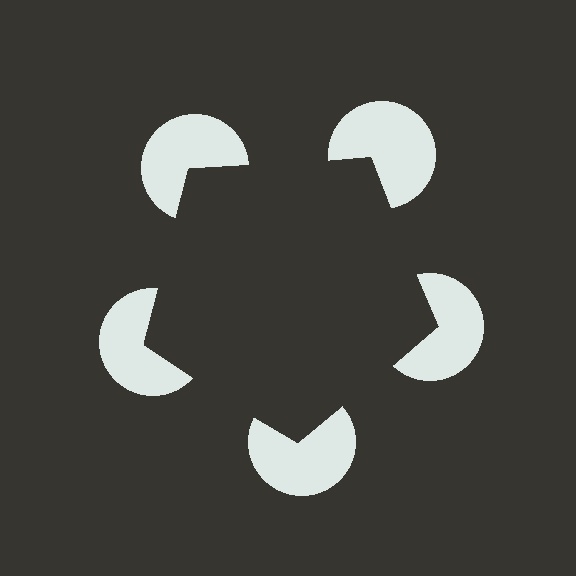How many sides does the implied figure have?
5 sides.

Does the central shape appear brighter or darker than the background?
It typically appears slightly darker than the background, even though no actual brightness change is drawn.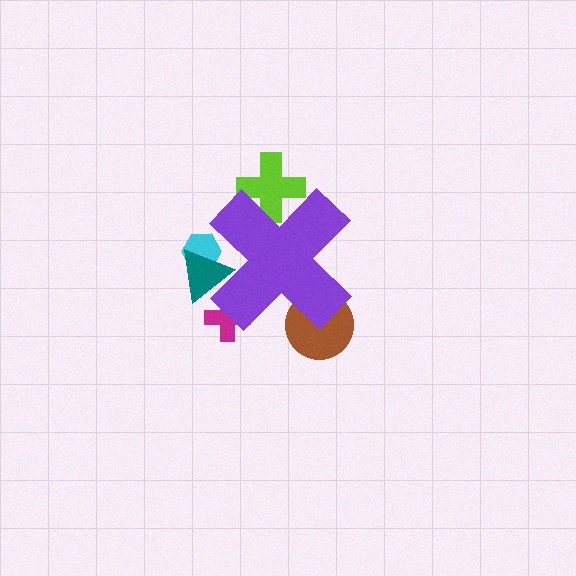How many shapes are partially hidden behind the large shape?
5 shapes are partially hidden.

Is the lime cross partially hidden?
Yes, the lime cross is partially hidden behind the purple cross.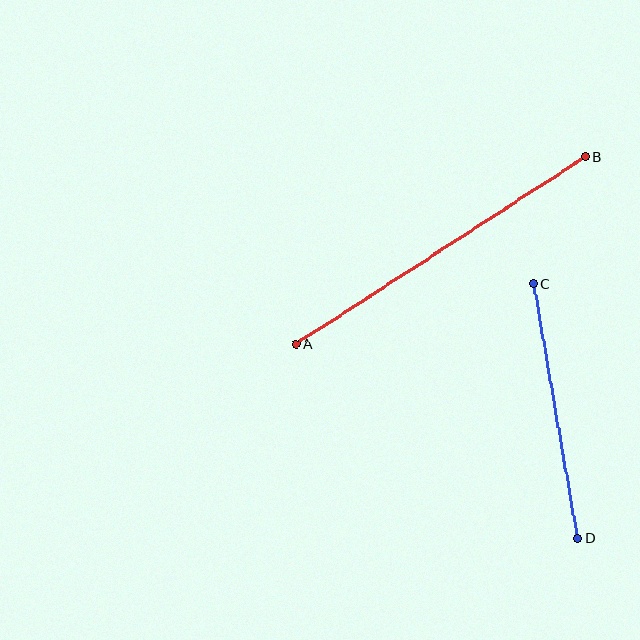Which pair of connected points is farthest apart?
Points A and B are farthest apart.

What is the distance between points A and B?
The distance is approximately 345 pixels.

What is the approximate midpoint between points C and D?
The midpoint is at approximately (556, 411) pixels.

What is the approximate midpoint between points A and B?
The midpoint is at approximately (441, 250) pixels.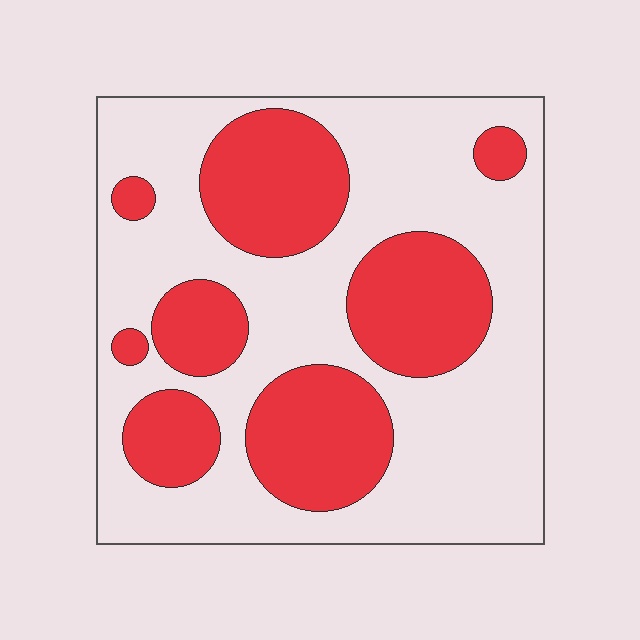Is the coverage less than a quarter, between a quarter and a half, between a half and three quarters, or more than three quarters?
Between a quarter and a half.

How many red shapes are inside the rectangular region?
8.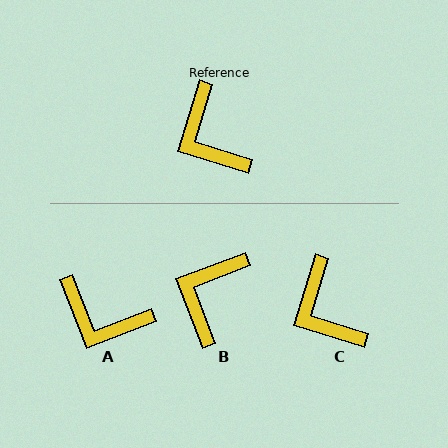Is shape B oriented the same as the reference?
No, it is off by about 52 degrees.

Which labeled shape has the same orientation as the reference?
C.